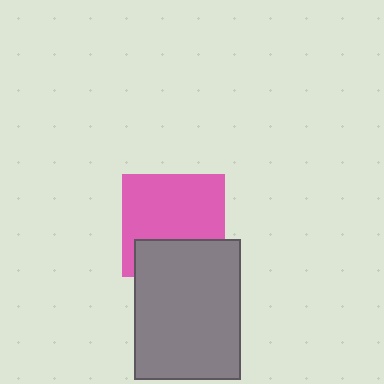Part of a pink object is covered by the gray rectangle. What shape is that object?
It is a square.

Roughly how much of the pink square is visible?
Most of it is visible (roughly 68%).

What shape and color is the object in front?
The object in front is a gray rectangle.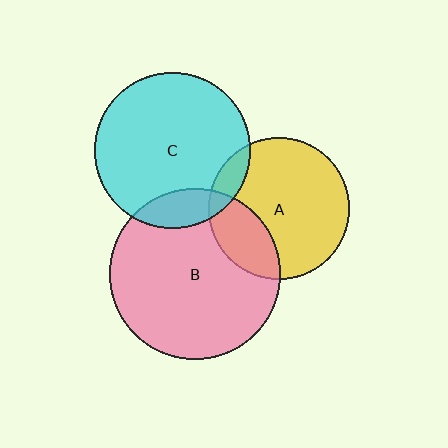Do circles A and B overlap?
Yes.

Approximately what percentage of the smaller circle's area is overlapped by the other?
Approximately 25%.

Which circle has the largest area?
Circle B (pink).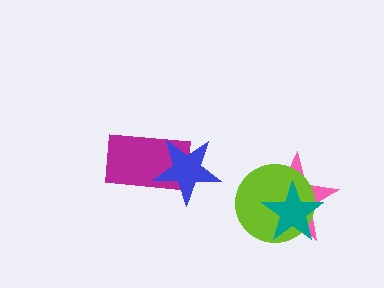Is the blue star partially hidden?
No, no other shape covers it.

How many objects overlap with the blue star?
1 object overlaps with the blue star.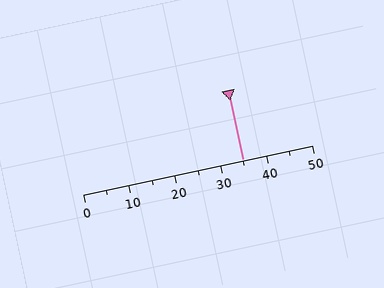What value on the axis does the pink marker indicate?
The marker indicates approximately 35.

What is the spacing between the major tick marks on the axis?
The major ticks are spaced 10 apart.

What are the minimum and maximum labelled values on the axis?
The axis runs from 0 to 50.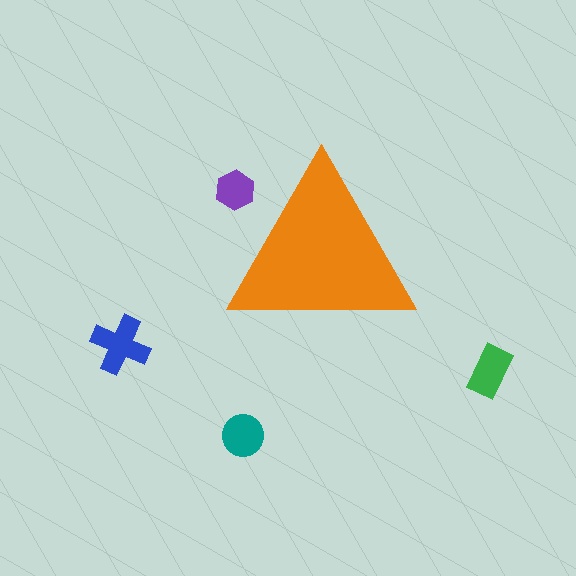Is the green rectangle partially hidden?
No, the green rectangle is fully visible.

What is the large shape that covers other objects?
An orange triangle.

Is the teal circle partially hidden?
No, the teal circle is fully visible.